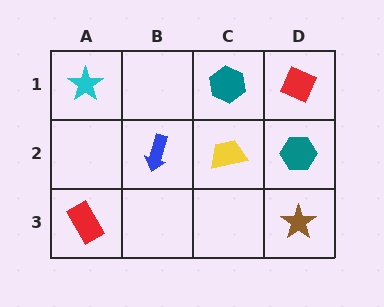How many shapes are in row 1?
3 shapes.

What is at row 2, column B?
A blue arrow.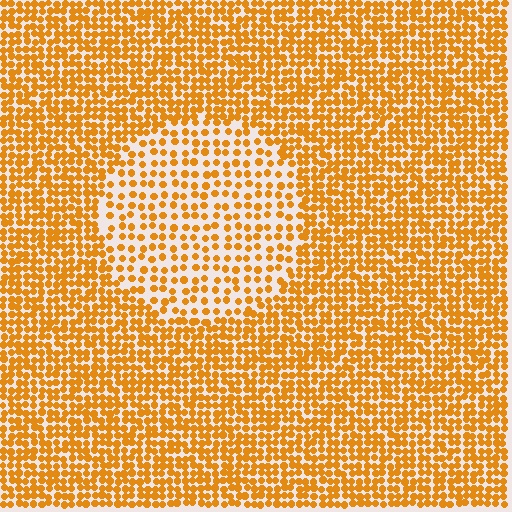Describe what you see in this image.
The image contains small orange elements arranged at two different densities. A circle-shaped region is visible where the elements are less densely packed than the surrounding area.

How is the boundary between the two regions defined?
The boundary is defined by a change in element density (approximately 1.9x ratio). All elements are the same color, size, and shape.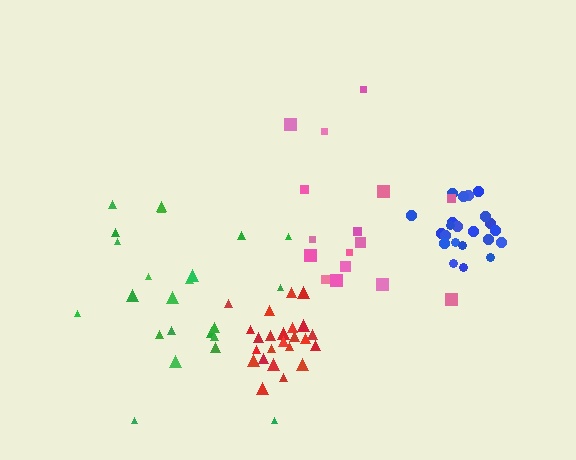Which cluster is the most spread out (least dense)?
Pink.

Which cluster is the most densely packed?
Red.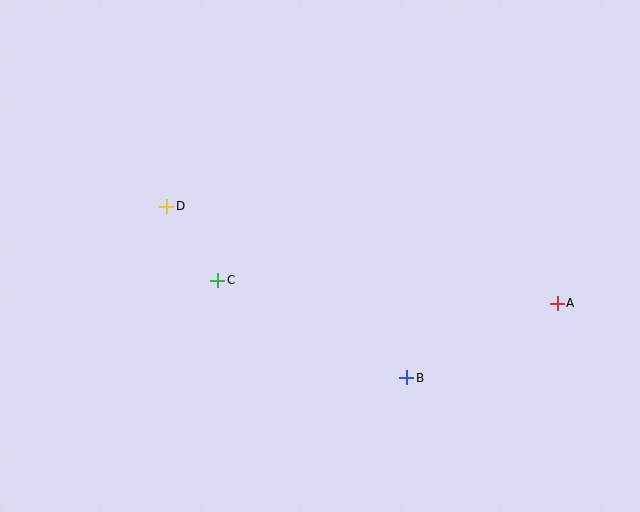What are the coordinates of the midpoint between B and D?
The midpoint between B and D is at (287, 292).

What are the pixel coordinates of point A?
Point A is at (557, 303).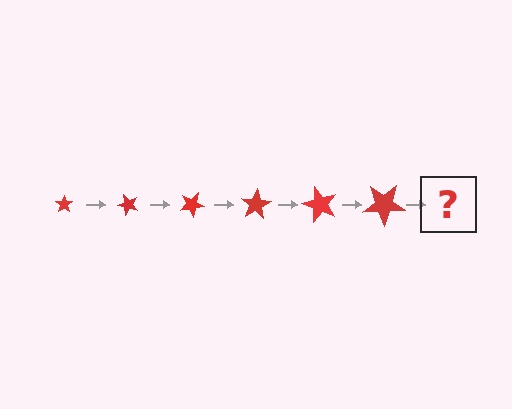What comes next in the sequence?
The next element should be a star, larger than the previous one and rotated 300 degrees from the start.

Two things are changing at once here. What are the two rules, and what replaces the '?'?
The two rules are that the star grows larger each step and it rotates 50 degrees each step. The '?' should be a star, larger than the previous one and rotated 300 degrees from the start.